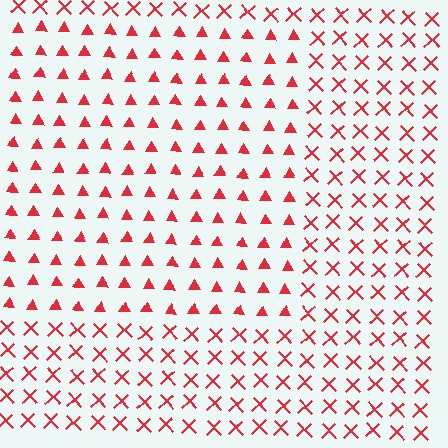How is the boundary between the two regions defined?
The boundary is defined by a change in element shape: triangles inside vs. X marks outside. All elements share the same color and spacing.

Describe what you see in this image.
The image is filled with small red elements arranged in a uniform grid. A rectangle-shaped region contains triangles, while the surrounding area contains X marks. The boundary is defined purely by the change in element shape.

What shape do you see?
I see a rectangle.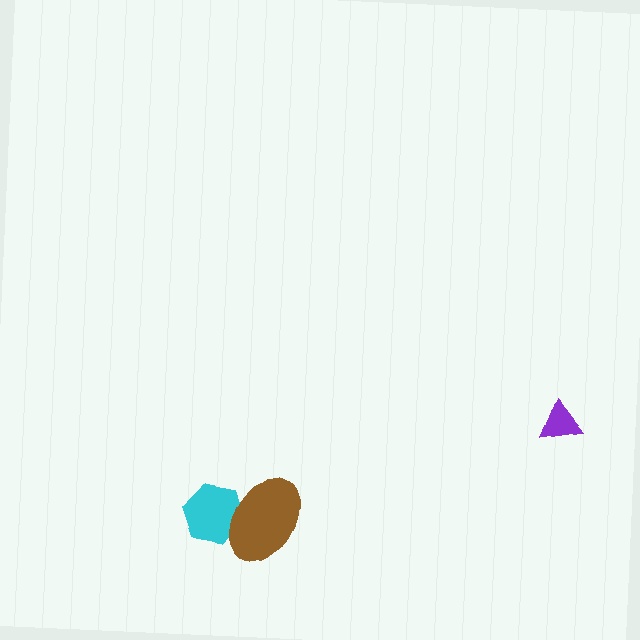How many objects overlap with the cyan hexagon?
1 object overlaps with the cyan hexagon.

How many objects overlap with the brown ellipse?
1 object overlaps with the brown ellipse.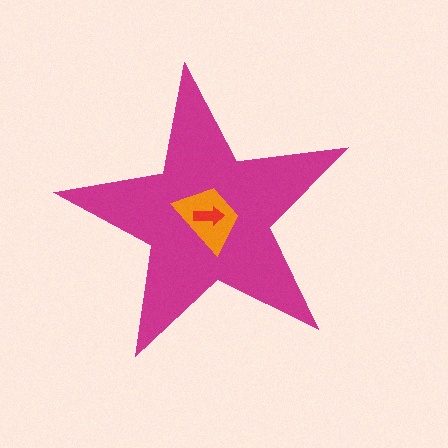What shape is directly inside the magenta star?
The orange trapezoid.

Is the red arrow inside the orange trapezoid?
Yes.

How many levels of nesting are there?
3.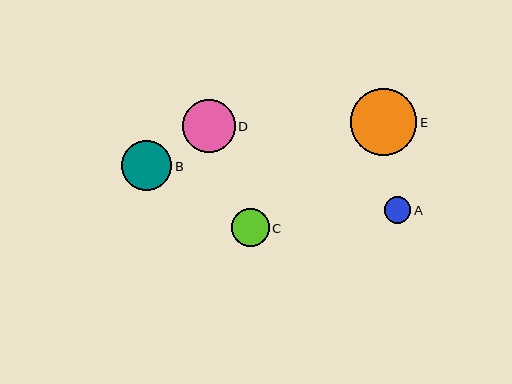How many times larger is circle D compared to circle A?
Circle D is approximately 2.0 times the size of circle A.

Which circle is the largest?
Circle E is the largest with a size of approximately 66 pixels.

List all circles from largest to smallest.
From largest to smallest: E, D, B, C, A.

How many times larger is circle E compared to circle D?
Circle E is approximately 1.3 times the size of circle D.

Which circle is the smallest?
Circle A is the smallest with a size of approximately 26 pixels.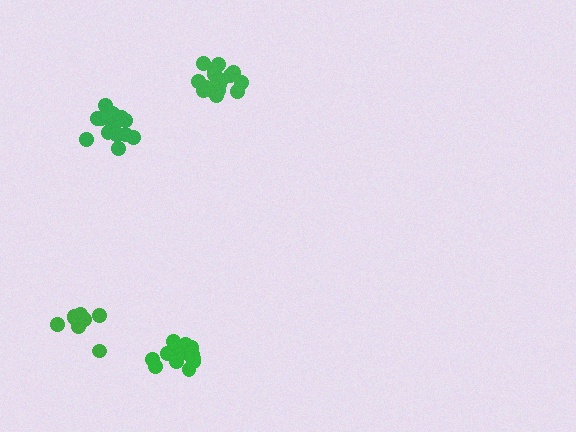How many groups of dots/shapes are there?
There are 4 groups.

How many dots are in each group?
Group 1: 12 dots, Group 2: 17 dots, Group 3: 18 dots, Group 4: 17 dots (64 total).